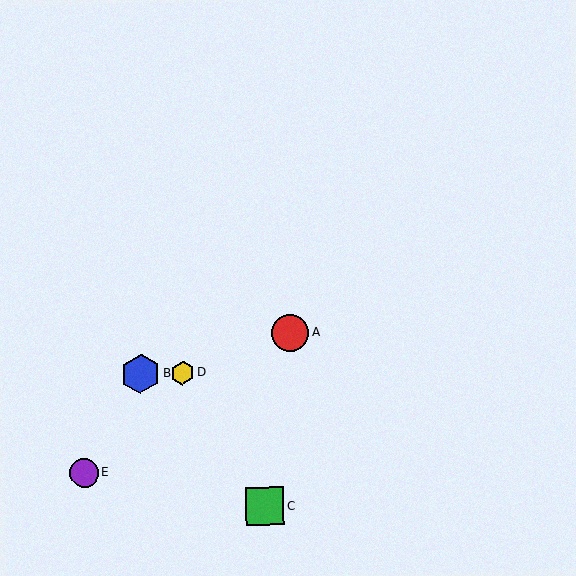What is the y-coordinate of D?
Object D is at y≈373.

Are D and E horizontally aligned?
No, D is at y≈373 and E is at y≈473.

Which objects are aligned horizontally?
Objects B, D are aligned horizontally.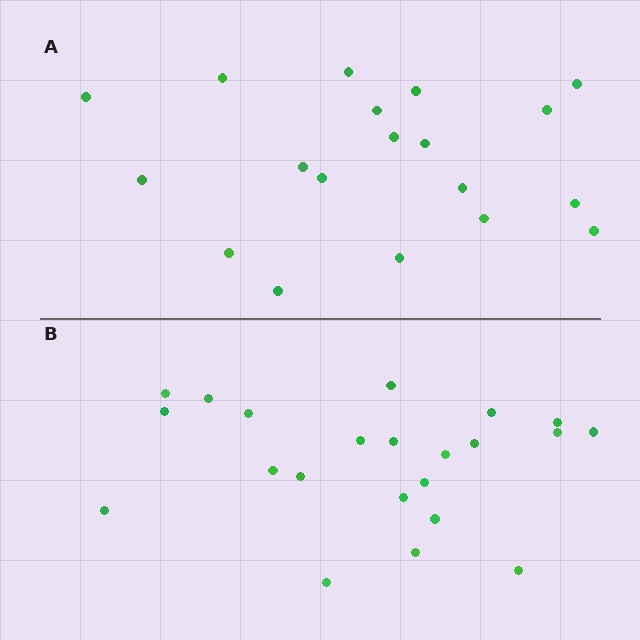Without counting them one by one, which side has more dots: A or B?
Region B (the bottom region) has more dots.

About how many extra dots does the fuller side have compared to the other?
Region B has just a few more — roughly 2 or 3 more dots than region A.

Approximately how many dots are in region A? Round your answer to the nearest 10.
About 20 dots. (The exact count is 19, which rounds to 20.)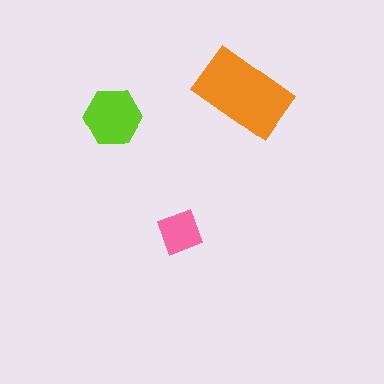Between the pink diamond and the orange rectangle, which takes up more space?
The orange rectangle.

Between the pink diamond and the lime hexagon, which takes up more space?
The lime hexagon.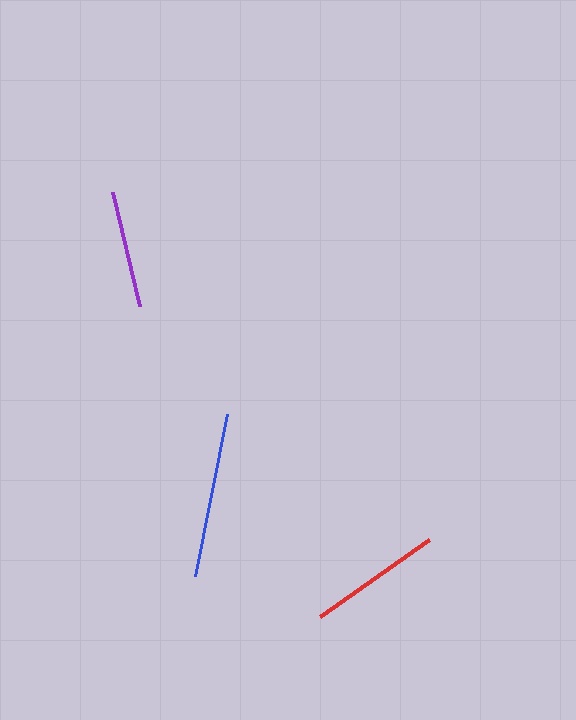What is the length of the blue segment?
The blue segment is approximately 165 pixels long.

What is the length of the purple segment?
The purple segment is approximately 117 pixels long.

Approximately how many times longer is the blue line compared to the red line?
The blue line is approximately 1.2 times the length of the red line.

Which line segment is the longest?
The blue line is the longest at approximately 165 pixels.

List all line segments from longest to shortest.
From longest to shortest: blue, red, purple.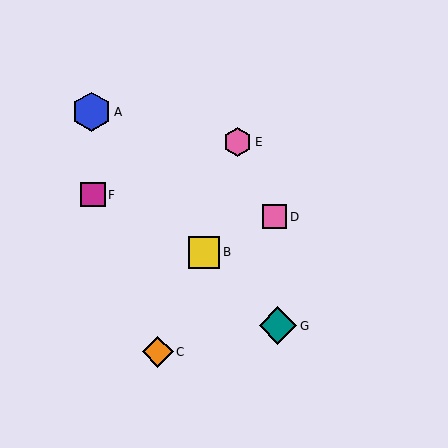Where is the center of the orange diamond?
The center of the orange diamond is at (158, 352).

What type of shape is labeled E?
Shape E is a pink hexagon.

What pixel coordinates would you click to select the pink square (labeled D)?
Click at (275, 217) to select the pink square D.